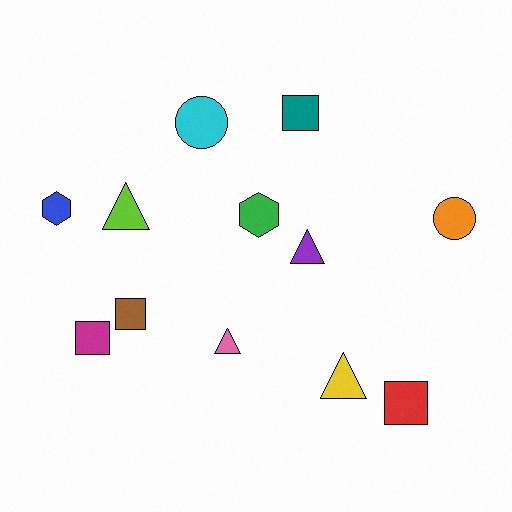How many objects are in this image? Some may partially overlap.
There are 12 objects.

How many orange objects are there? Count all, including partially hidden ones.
There is 1 orange object.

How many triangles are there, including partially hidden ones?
There are 4 triangles.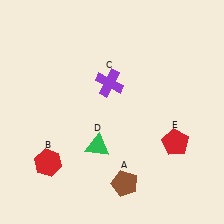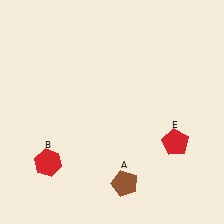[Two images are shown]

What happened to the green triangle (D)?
The green triangle (D) was removed in Image 2. It was in the bottom-left area of Image 1.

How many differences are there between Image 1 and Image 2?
There are 2 differences between the two images.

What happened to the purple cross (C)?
The purple cross (C) was removed in Image 2. It was in the top-left area of Image 1.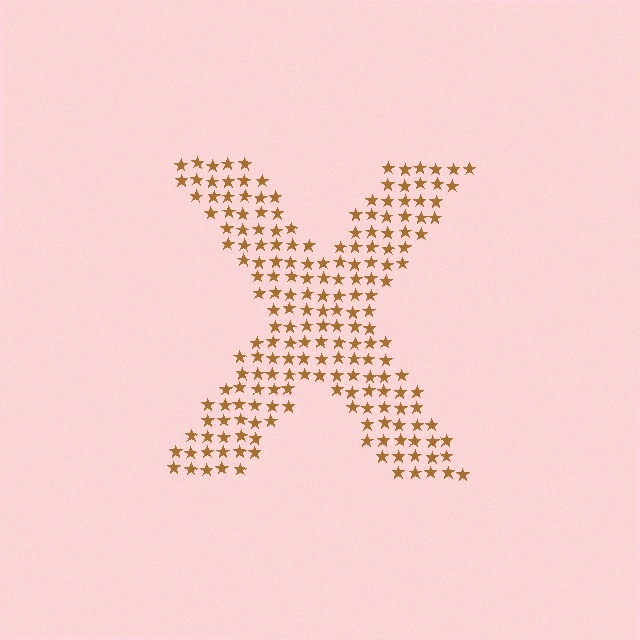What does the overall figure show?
The overall figure shows the letter X.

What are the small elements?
The small elements are stars.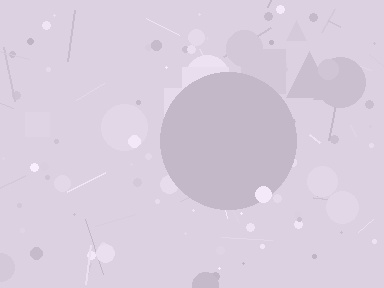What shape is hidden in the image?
A circle is hidden in the image.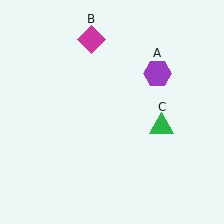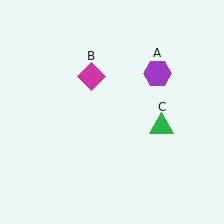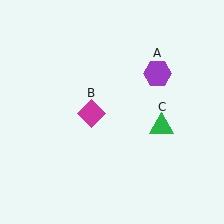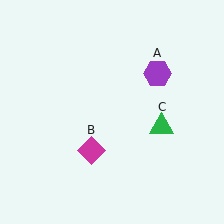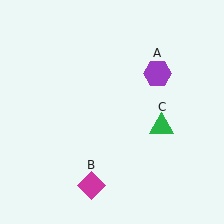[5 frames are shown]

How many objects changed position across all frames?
1 object changed position: magenta diamond (object B).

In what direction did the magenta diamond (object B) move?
The magenta diamond (object B) moved down.